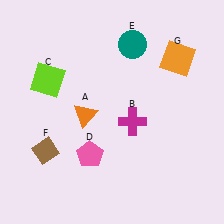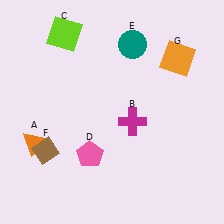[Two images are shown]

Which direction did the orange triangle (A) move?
The orange triangle (A) moved left.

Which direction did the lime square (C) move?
The lime square (C) moved up.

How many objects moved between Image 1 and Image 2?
2 objects moved between the two images.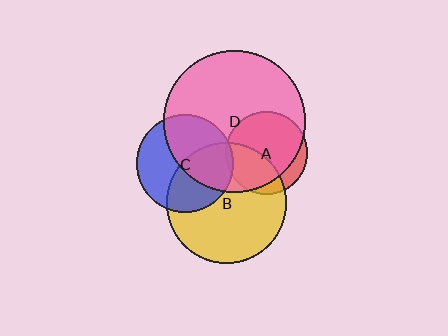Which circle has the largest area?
Circle D (pink).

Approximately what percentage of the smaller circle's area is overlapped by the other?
Approximately 85%.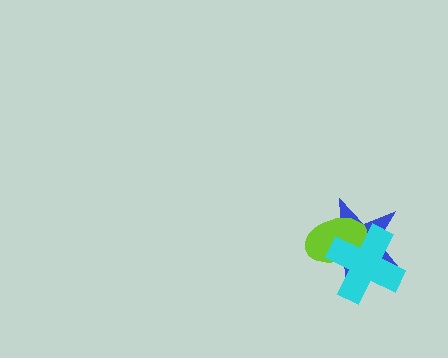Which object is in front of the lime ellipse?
The cyan cross is in front of the lime ellipse.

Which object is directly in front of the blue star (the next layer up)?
The lime ellipse is directly in front of the blue star.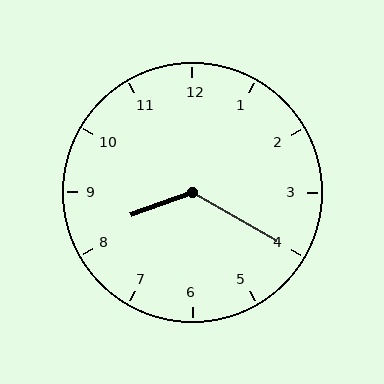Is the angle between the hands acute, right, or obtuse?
It is obtuse.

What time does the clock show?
8:20.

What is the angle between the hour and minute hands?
Approximately 130 degrees.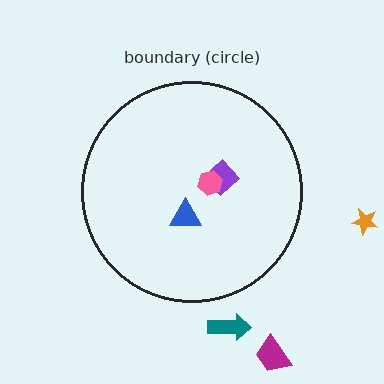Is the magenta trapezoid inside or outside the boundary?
Outside.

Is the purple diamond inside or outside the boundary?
Inside.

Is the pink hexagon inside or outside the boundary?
Inside.